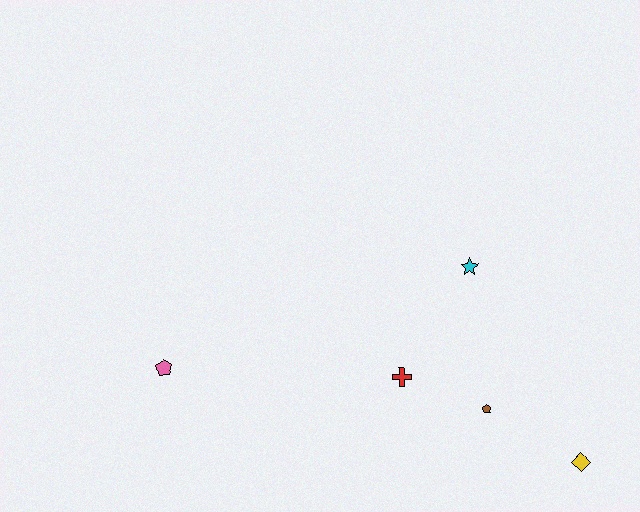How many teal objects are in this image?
There are no teal objects.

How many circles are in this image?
There are no circles.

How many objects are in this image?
There are 5 objects.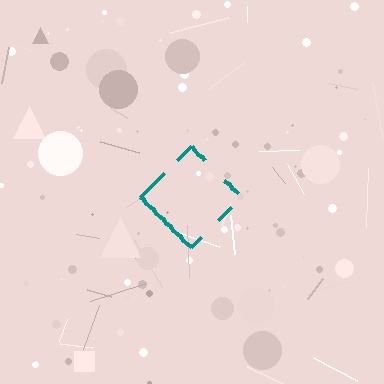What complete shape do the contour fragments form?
The contour fragments form a diamond.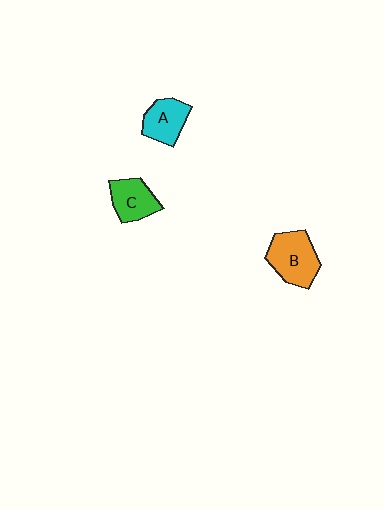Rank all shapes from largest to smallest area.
From largest to smallest: B (orange), A (cyan), C (green).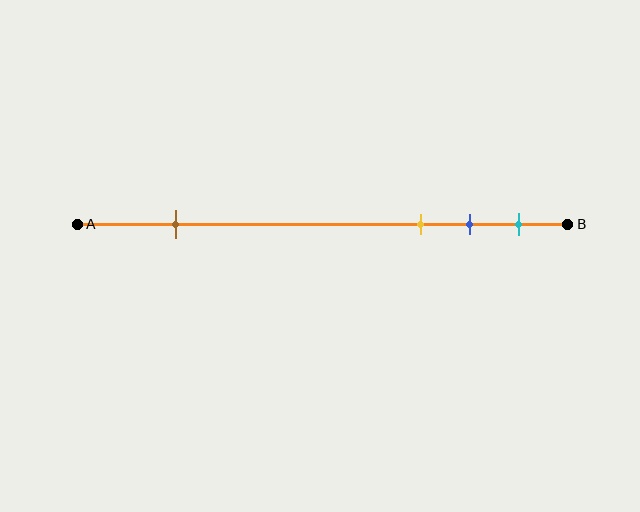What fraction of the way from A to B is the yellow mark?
The yellow mark is approximately 70% (0.7) of the way from A to B.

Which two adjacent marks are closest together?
The blue and cyan marks are the closest adjacent pair.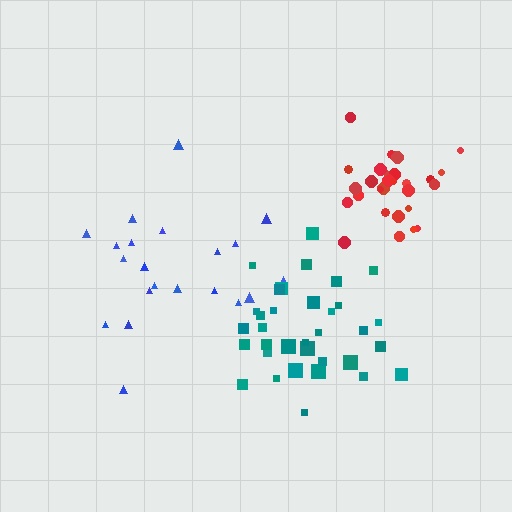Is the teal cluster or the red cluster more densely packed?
Red.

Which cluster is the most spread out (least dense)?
Blue.